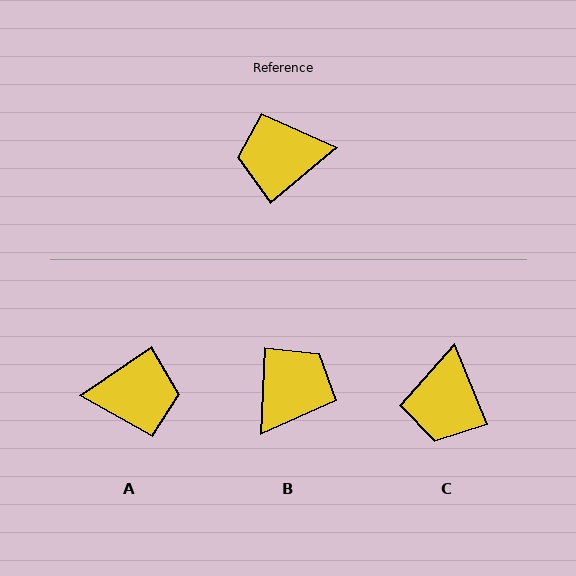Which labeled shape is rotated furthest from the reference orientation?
A, about 175 degrees away.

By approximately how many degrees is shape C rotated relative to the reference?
Approximately 72 degrees counter-clockwise.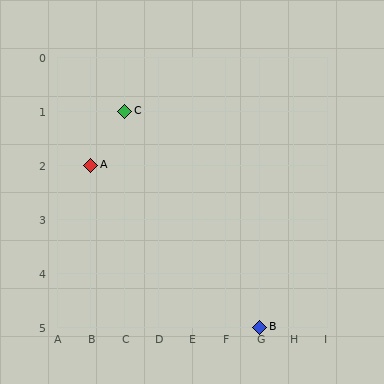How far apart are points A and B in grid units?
Points A and B are 5 columns and 3 rows apart (about 5.8 grid units diagonally).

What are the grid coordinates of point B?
Point B is at grid coordinates (G, 5).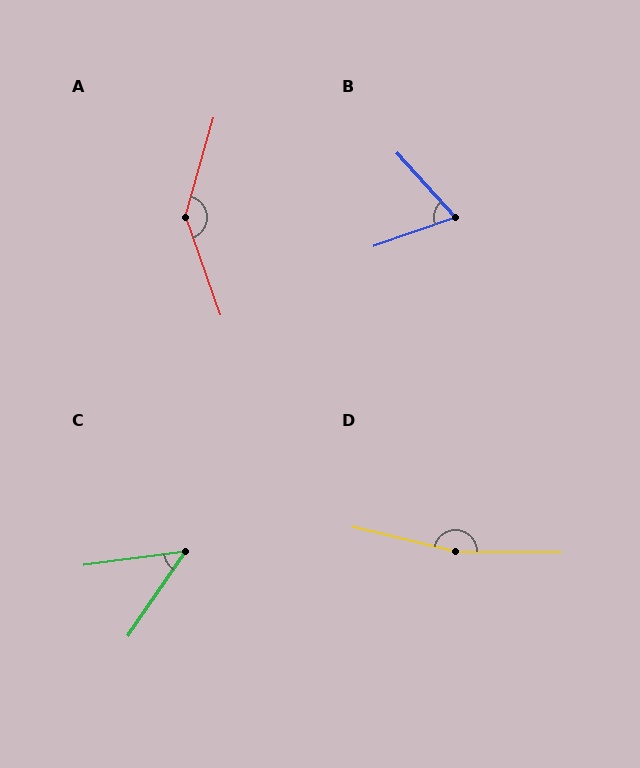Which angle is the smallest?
C, at approximately 48 degrees.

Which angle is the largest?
D, at approximately 167 degrees.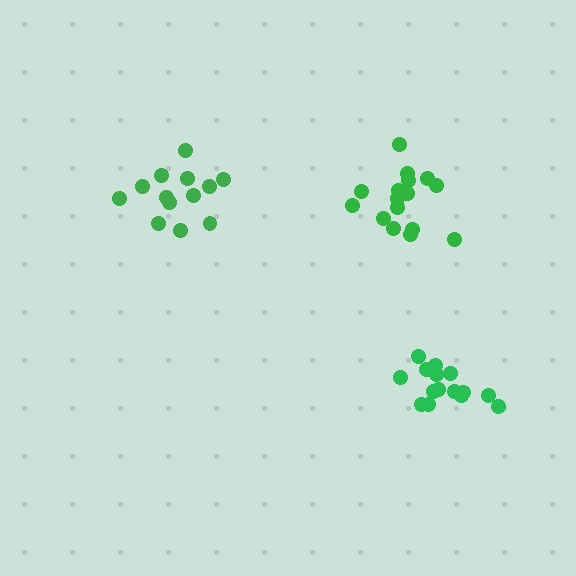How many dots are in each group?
Group 1: 13 dots, Group 2: 15 dots, Group 3: 16 dots (44 total).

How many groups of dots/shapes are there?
There are 3 groups.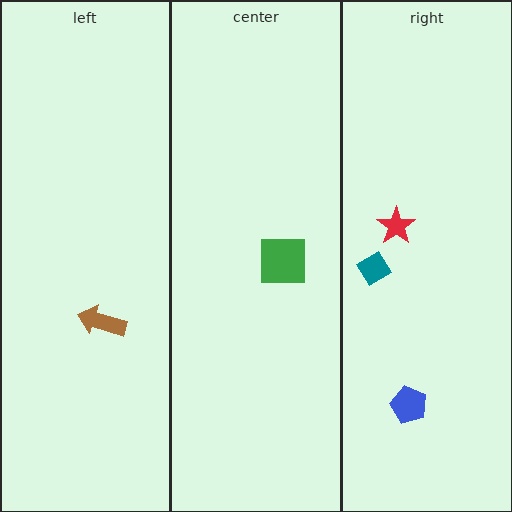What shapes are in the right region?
The teal diamond, the blue pentagon, the red star.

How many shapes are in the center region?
1.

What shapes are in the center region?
The green square.